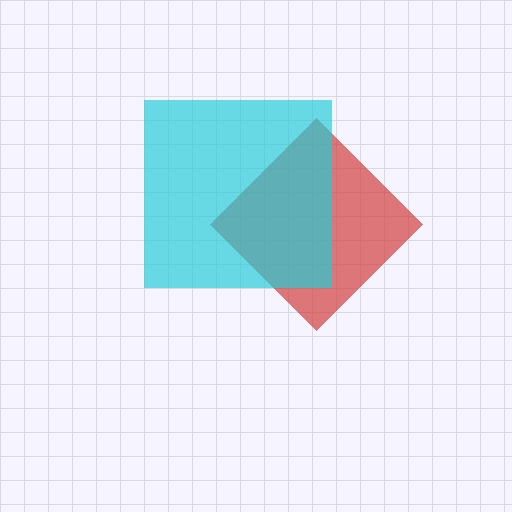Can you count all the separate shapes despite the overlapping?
Yes, there are 2 separate shapes.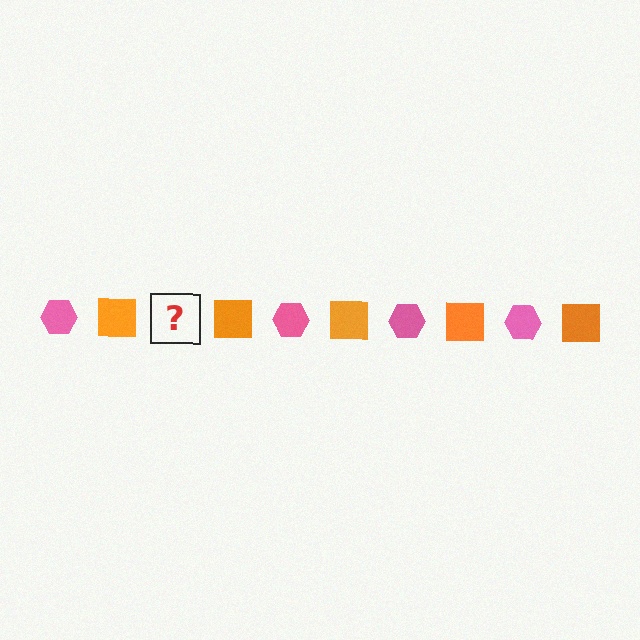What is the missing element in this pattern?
The missing element is a pink hexagon.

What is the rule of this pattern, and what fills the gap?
The rule is that the pattern alternates between pink hexagon and orange square. The gap should be filled with a pink hexagon.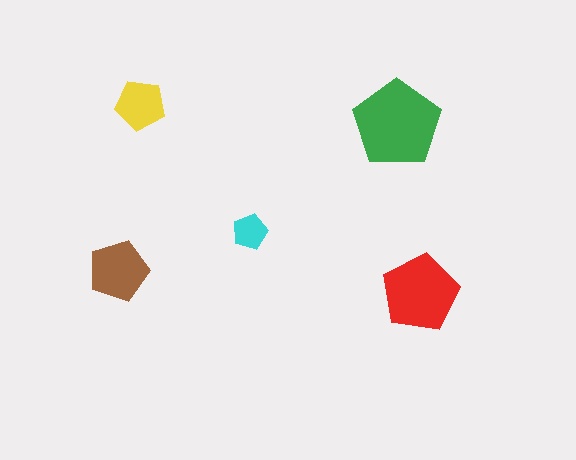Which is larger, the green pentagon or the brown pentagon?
The green one.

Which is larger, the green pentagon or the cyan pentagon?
The green one.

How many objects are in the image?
There are 5 objects in the image.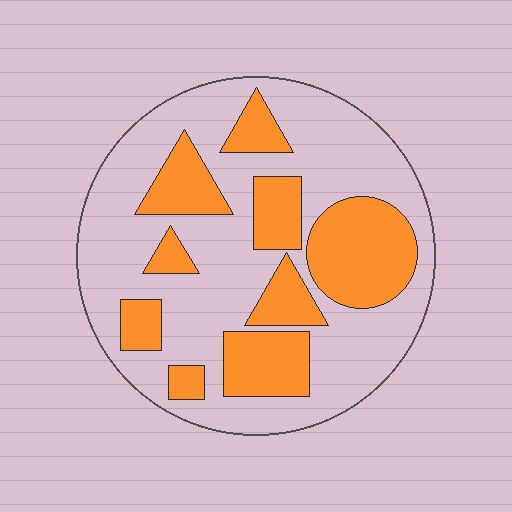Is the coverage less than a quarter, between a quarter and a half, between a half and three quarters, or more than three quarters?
Between a quarter and a half.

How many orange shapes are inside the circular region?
9.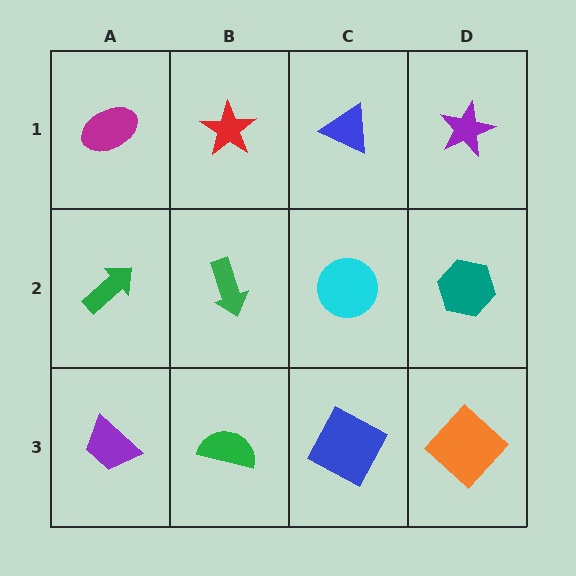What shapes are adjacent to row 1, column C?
A cyan circle (row 2, column C), a red star (row 1, column B), a purple star (row 1, column D).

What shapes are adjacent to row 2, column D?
A purple star (row 1, column D), an orange diamond (row 3, column D), a cyan circle (row 2, column C).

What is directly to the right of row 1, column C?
A purple star.